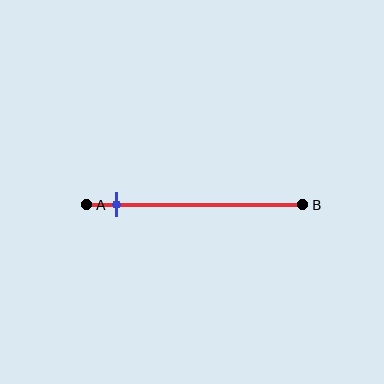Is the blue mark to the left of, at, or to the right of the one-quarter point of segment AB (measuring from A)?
The blue mark is to the left of the one-quarter point of segment AB.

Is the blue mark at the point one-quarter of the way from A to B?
No, the mark is at about 15% from A, not at the 25% one-quarter point.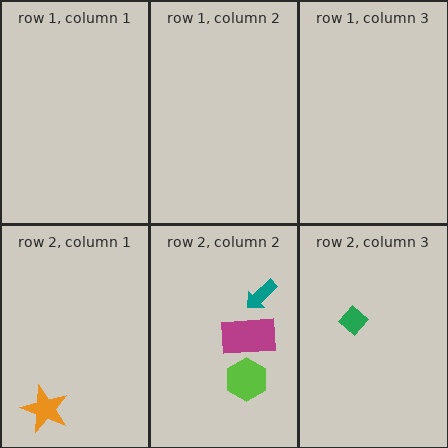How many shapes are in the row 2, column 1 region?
1.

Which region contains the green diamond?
The row 2, column 3 region.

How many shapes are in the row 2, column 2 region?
3.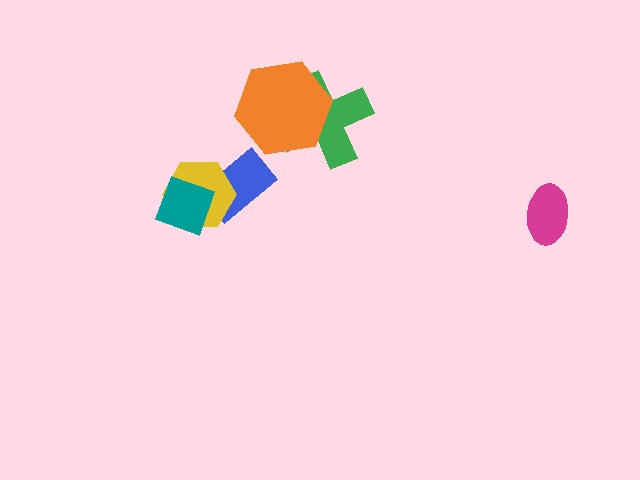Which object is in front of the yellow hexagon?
The teal diamond is in front of the yellow hexagon.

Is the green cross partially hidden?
Yes, it is partially covered by another shape.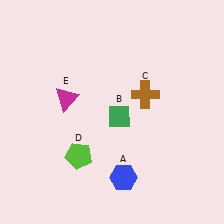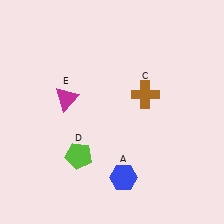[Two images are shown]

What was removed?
The green diamond (B) was removed in Image 2.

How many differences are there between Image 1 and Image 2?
There is 1 difference between the two images.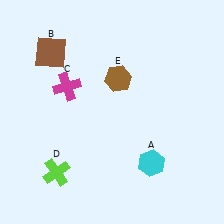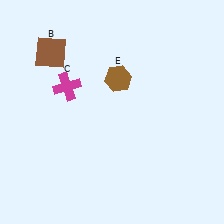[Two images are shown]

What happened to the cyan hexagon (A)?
The cyan hexagon (A) was removed in Image 2. It was in the bottom-right area of Image 1.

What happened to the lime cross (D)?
The lime cross (D) was removed in Image 2. It was in the bottom-left area of Image 1.